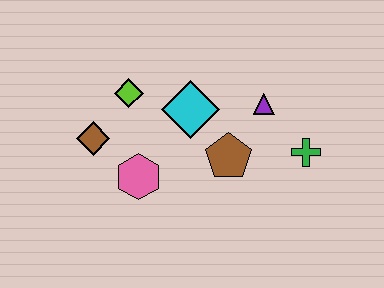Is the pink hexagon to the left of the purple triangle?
Yes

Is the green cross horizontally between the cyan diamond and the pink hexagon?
No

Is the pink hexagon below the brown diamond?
Yes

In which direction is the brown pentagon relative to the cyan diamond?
The brown pentagon is below the cyan diamond.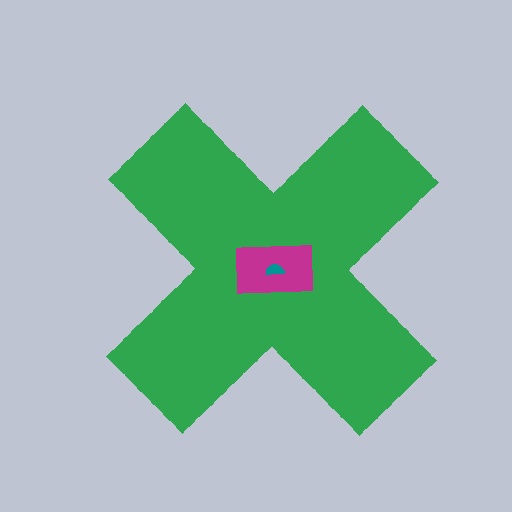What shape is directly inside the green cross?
The magenta rectangle.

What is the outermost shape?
The green cross.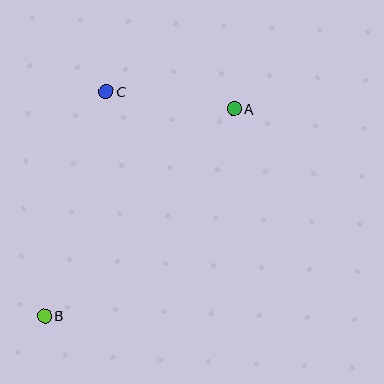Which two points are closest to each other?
Points A and C are closest to each other.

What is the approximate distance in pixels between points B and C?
The distance between B and C is approximately 233 pixels.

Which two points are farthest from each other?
Points A and B are farthest from each other.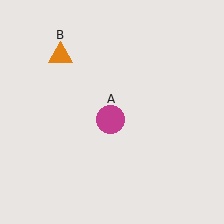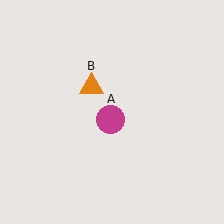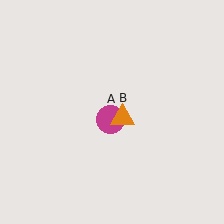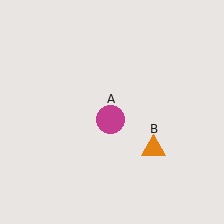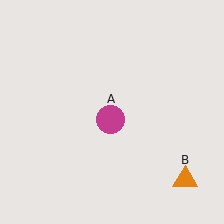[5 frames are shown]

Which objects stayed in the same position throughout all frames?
Magenta circle (object A) remained stationary.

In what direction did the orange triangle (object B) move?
The orange triangle (object B) moved down and to the right.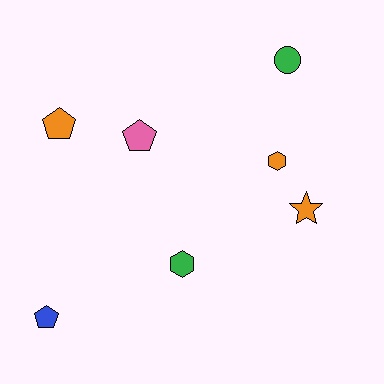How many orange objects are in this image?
There are 3 orange objects.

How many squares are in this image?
There are no squares.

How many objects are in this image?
There are 7 objects.